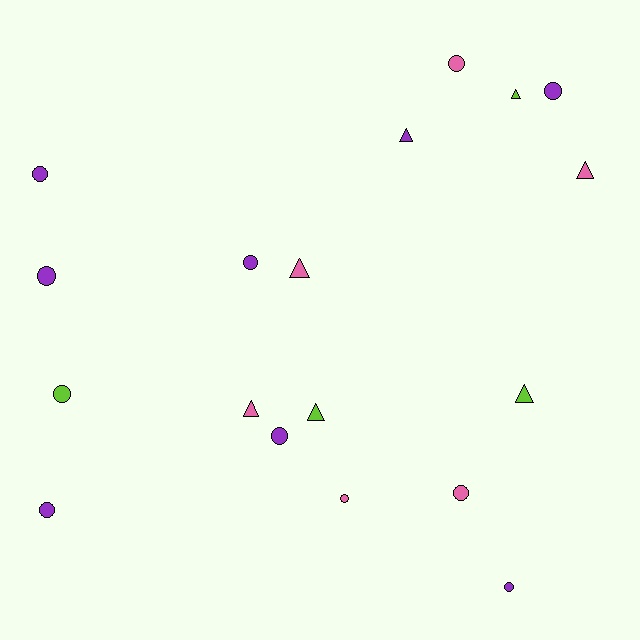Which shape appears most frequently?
Circle, with 11 objects.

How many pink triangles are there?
There are 3 pink triangles.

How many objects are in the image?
There are 18 objects.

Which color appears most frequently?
Purple, with 8 objects.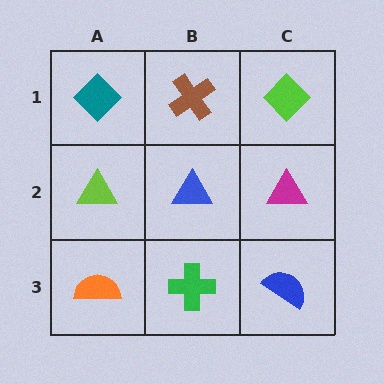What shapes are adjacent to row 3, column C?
A magenta triangle (row 2, column C), a green cross (row 3, column B).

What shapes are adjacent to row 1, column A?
A lime triangle (row 2, column A), a brown cross (row 1, column B).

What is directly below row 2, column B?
A green cross.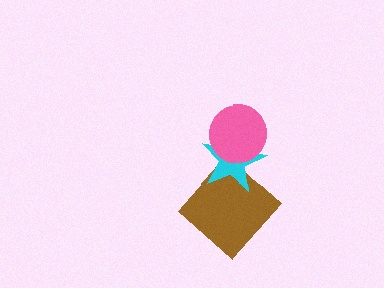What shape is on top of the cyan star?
The pink circle is on top of the cyan star.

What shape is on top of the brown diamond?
The cyan star is on top of the brown diamond.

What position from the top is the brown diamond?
The brown diamond is 3rd from the top.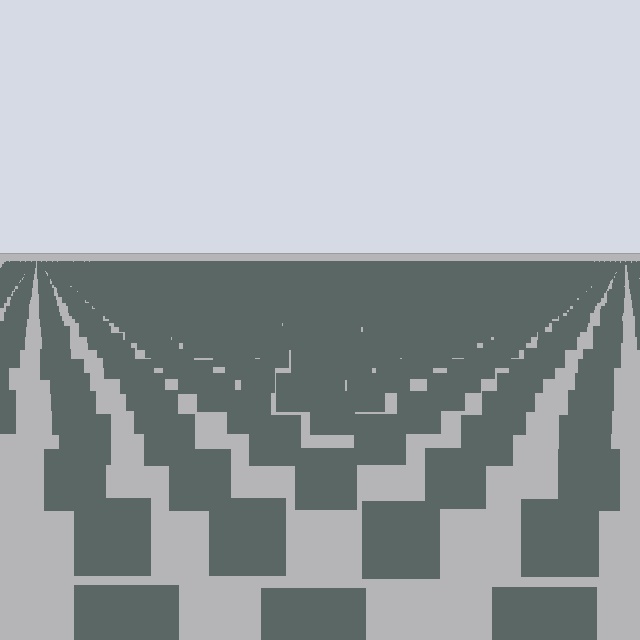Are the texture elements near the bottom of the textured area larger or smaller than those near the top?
Larger. Near the bottom, elements are closer to the viewer and appear at a bigger on-screen size.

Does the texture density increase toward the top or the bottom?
Density increases toward the top.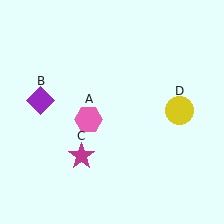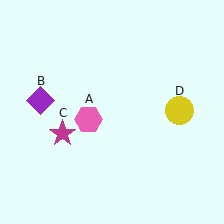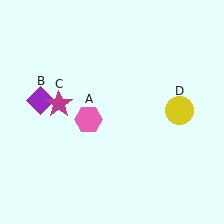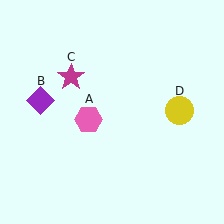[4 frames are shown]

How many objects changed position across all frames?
1 object changed position: magenta star (object C).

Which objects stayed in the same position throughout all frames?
Pink hexagon (object A) and purple diamond (object B) and yellow circle (object D) remained stationary.